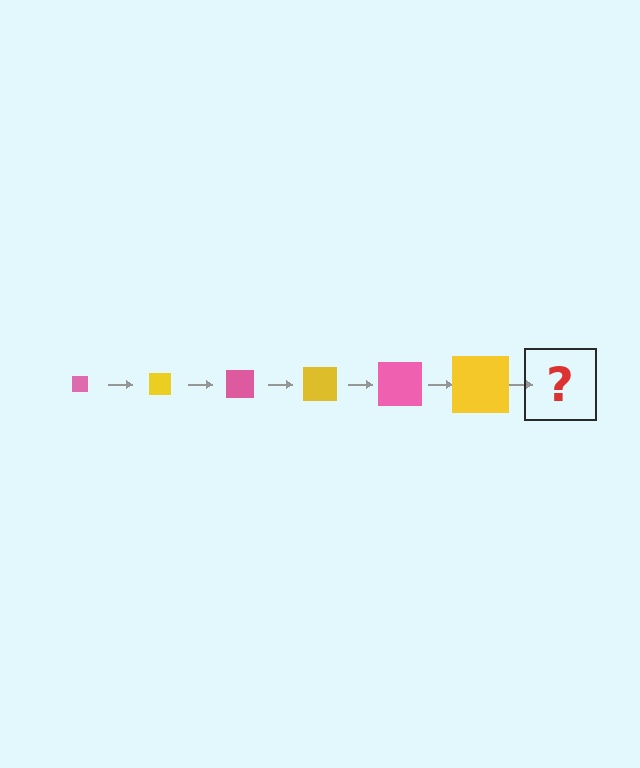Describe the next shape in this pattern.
It should be a pink square, larger than the previous one.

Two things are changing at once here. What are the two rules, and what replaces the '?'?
The two rules are that the square grows larger each step and the color cycles through pink and yellow. The '?' should be a pink square, larger than the previous one.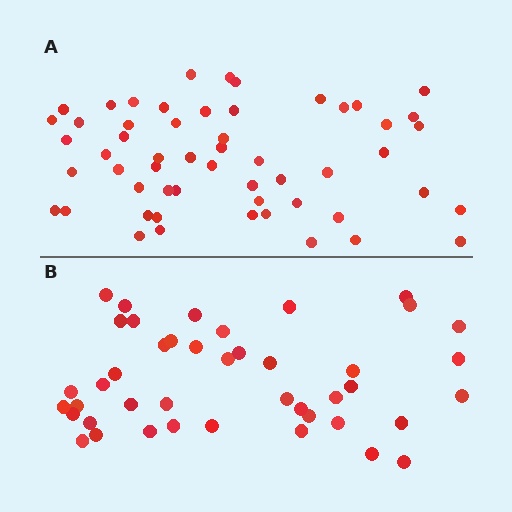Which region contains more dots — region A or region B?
Region A (the top region) has more dots.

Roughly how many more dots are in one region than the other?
Region A has roughly 12 or so more dots than region B.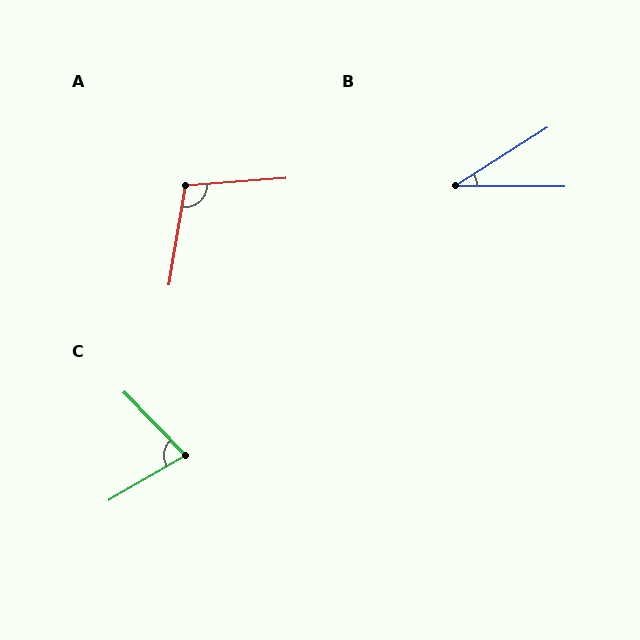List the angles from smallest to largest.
B (32°), C (76°), A (103°).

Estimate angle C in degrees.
Approximately 76 degrees.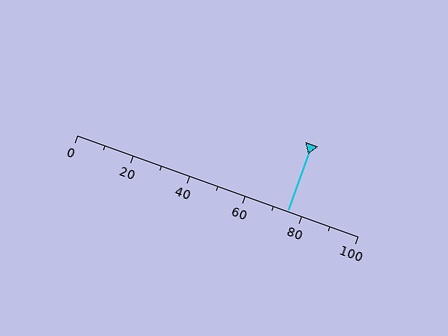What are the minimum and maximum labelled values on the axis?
The axis runs from 0 to 100.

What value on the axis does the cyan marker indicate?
The marker indicates approximately 75.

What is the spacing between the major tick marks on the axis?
The major ticks are spaced 20 apart.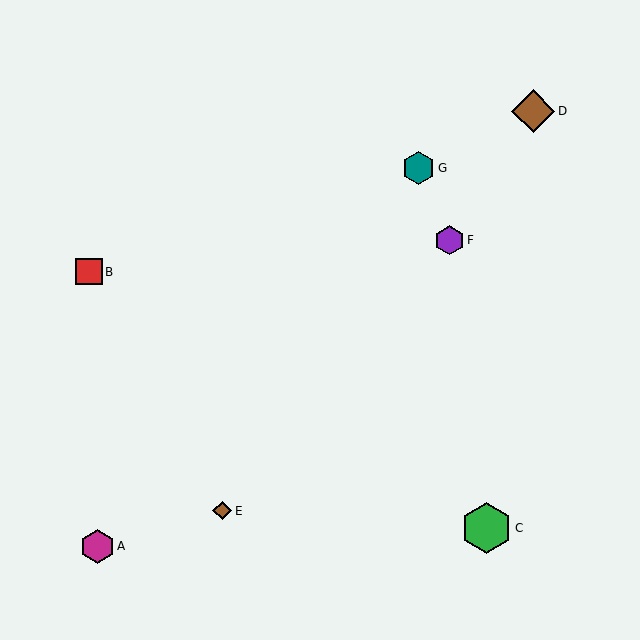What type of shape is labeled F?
Shape F is a purple hexagon.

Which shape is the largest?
The green hexagon (labeled C) is the largest.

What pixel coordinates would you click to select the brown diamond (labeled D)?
Click at (533, 111) to select the brown diamond D.